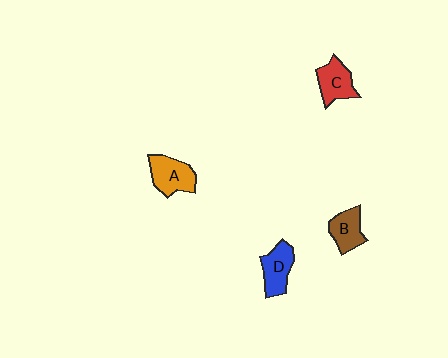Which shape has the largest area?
Shape A (orange).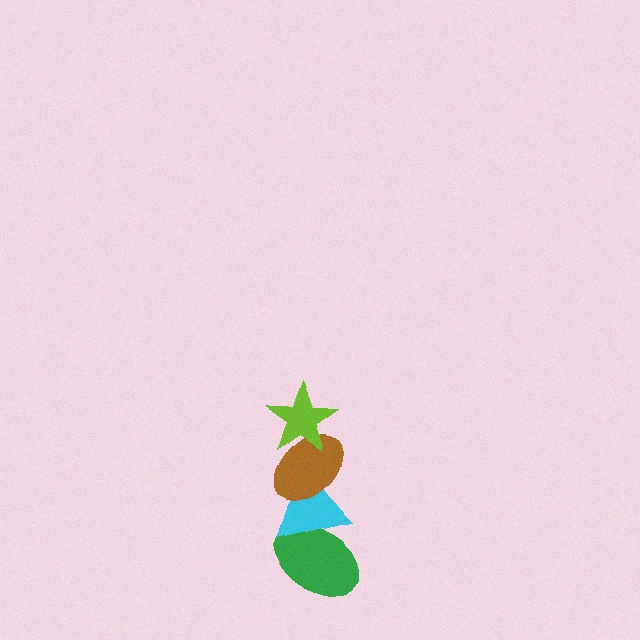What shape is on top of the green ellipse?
The cyan triangle is on top of the green ellipse.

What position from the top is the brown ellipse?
The brown ellipse is 2nd from the top.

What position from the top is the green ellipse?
The green ellipse is 4th from the top.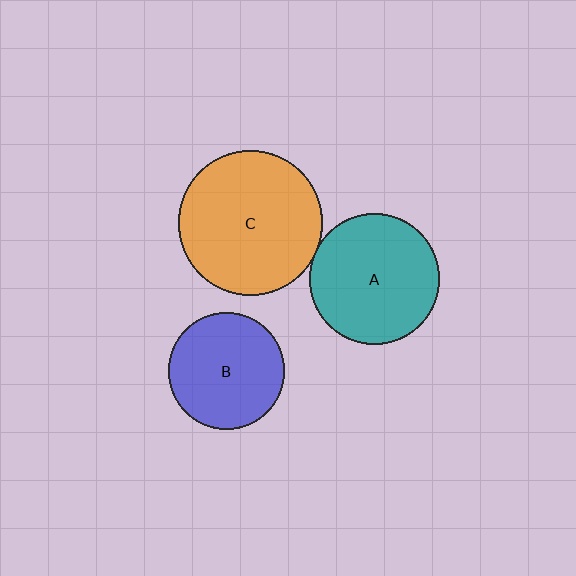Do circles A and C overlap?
Yes.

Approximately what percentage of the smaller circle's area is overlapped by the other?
Approximately 5%.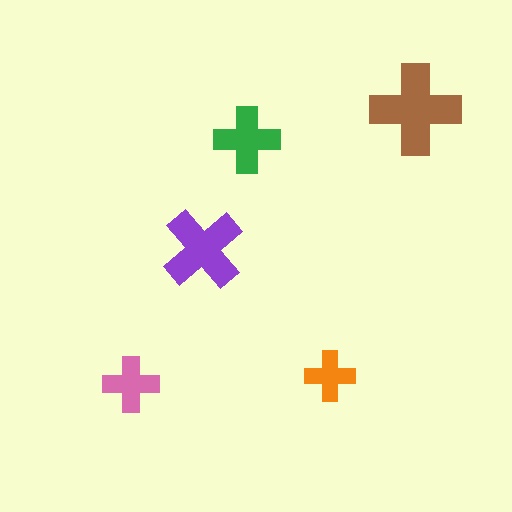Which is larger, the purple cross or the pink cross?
The purple one.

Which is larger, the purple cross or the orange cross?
The purple one.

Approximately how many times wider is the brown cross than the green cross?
About 1.5 times wider.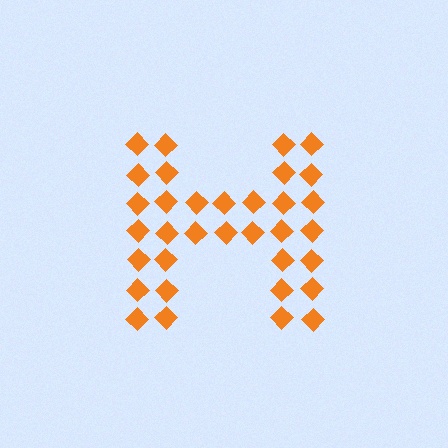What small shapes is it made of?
It is made of small diamonds.